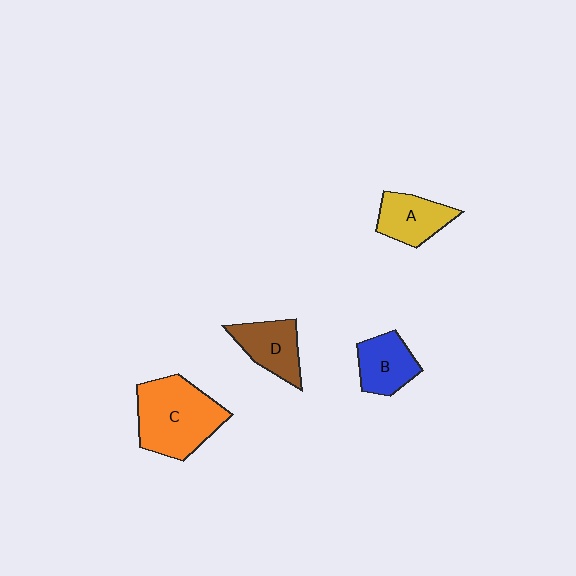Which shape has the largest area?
Shape C (orange).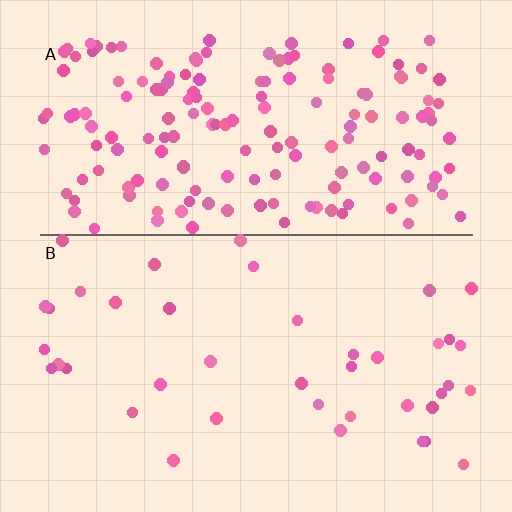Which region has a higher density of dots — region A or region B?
A (the top).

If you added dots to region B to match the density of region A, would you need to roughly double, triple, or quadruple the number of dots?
Approximately quadruple.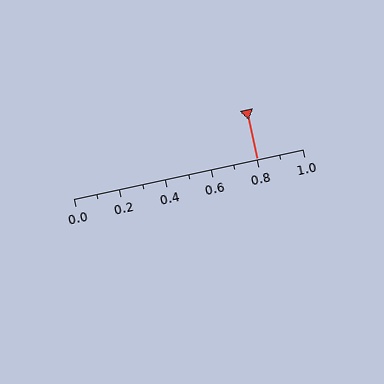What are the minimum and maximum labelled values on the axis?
The axis runs from 0.0 to 1.0.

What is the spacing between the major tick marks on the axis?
The major ticks are spaced 0.2 apart.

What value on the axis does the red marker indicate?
The marker indicates approximately 0.8.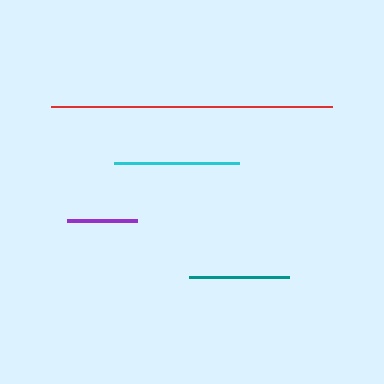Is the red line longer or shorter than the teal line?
The red line is longer than the teal line.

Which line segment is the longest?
The red line is the longest at approximately 281 pixels.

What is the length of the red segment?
The red segment is approximately 281 pixels long.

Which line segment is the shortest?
The purple line is the shortest at approximately 70 pixels.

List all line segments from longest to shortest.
From longest to shortest: red, cyan, teal, purple.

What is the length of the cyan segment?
The cyan segment is approximately 126 pixels long.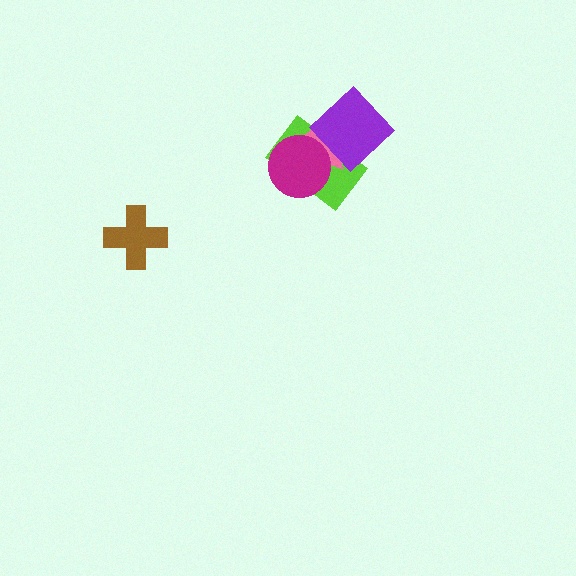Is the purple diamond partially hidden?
No, no other shape covers it.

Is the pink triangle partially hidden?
Yes, it is partially covered by another shape.